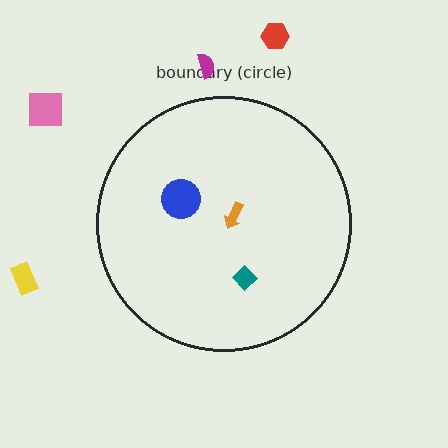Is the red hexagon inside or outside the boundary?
Outside.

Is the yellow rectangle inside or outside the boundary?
Outside.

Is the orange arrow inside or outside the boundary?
Inside.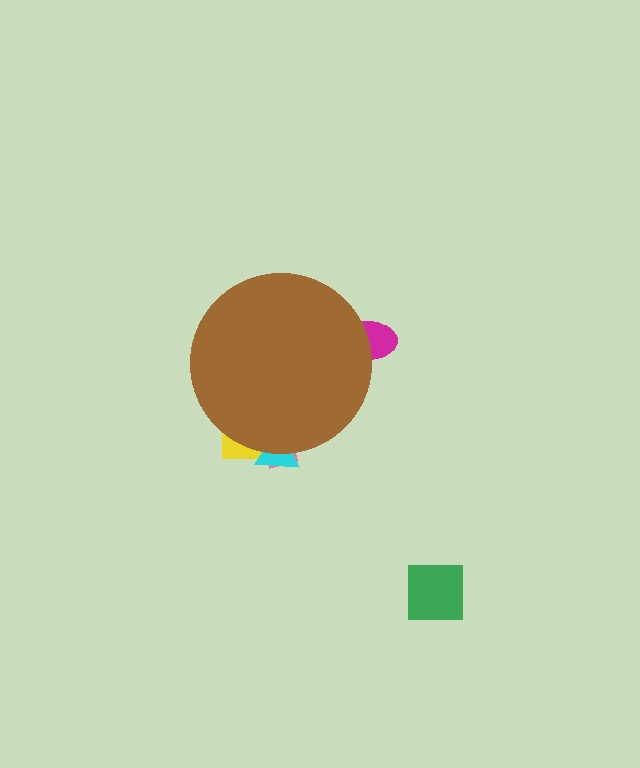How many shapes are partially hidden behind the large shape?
4 shapes are partially hidden.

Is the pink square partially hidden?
Yes, the pink square is partially hidden behind the brown circle.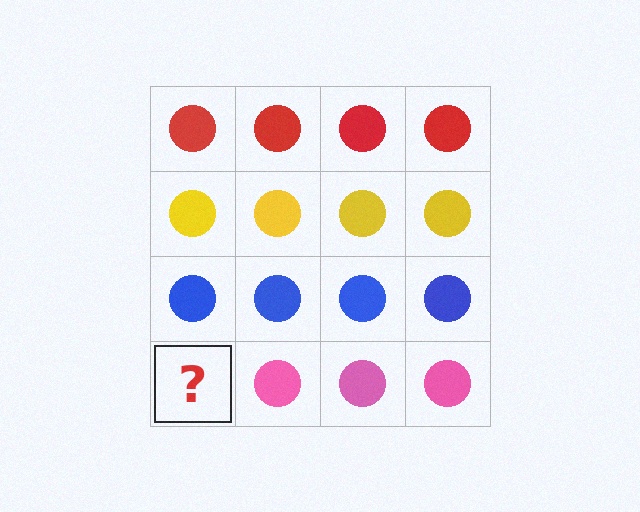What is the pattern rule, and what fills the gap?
The rule is that each row has a consistent color. The gap should be filled with a pink circle.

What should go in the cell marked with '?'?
The missing cell should contain a pink circle.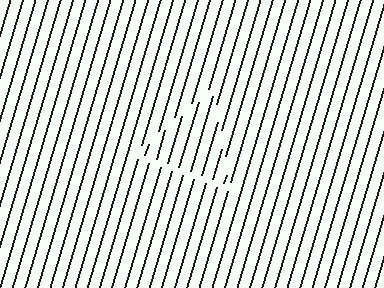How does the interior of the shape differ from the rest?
The interior of the shape contains the same grating, shifted by half a period — the contour is defined by the phase discontinuity where line-ends from the inner and outer gratings abut.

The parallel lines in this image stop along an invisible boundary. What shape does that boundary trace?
An illusory triangle. The interior of the shape contains the same grating, shifted by half a period — the contour is defined by the phase discontinuity where line-ends from the inner and outer gratings abut.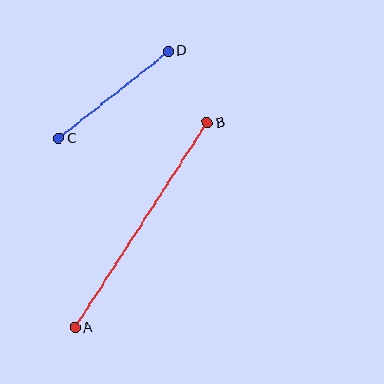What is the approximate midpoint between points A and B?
The midpoint is at approximately (141, 225) pixels.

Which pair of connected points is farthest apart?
Points A and B are farthest apart.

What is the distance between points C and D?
The distance is approximately 140 pixels.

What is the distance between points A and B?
The distance is approximately 244 pixels.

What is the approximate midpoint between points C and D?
The midpoint is at approximately (113, 95) pixels.